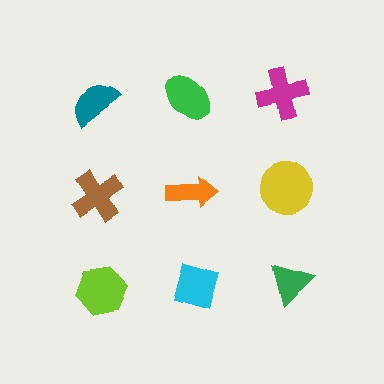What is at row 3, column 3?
A green triangle.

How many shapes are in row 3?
3 shapes.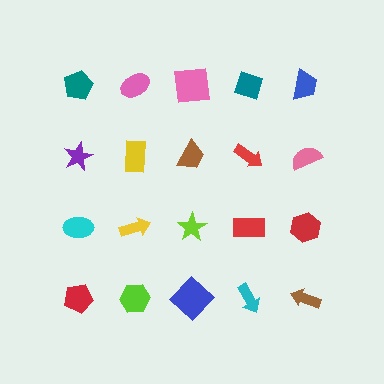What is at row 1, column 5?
A blue trapezoid.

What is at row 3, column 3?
A lime star.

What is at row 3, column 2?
A yellow arrow.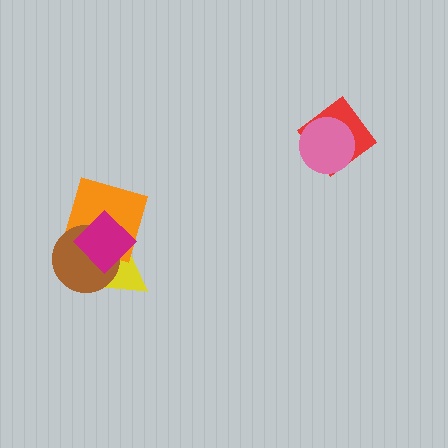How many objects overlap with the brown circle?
3 objects overlap with the brown circle.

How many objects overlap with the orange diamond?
3 objects overlap with the orange diamond.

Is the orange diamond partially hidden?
Yes, it is partially covered by another shape.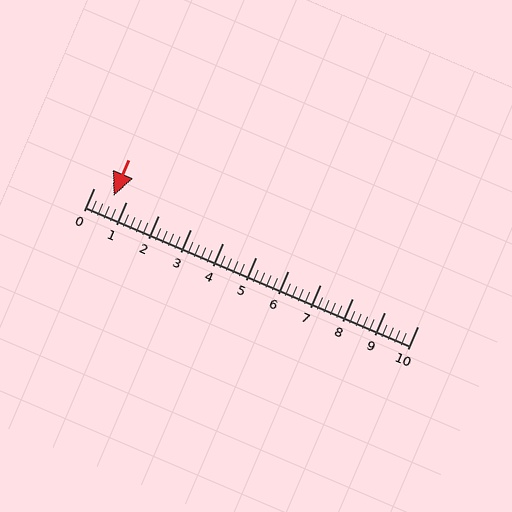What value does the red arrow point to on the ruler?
The red arrow points to approximately 0.6.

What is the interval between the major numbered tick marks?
The major tick marks are spaced 1 units apart.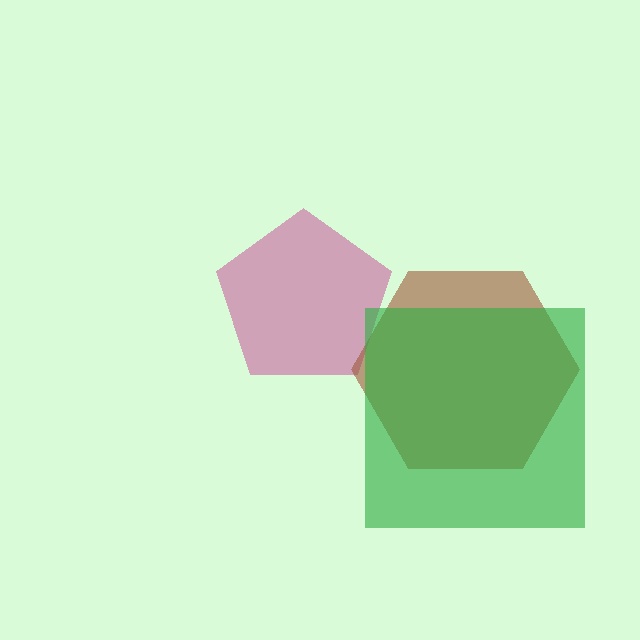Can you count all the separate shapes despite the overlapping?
Yes, there are 3 separate shapes.